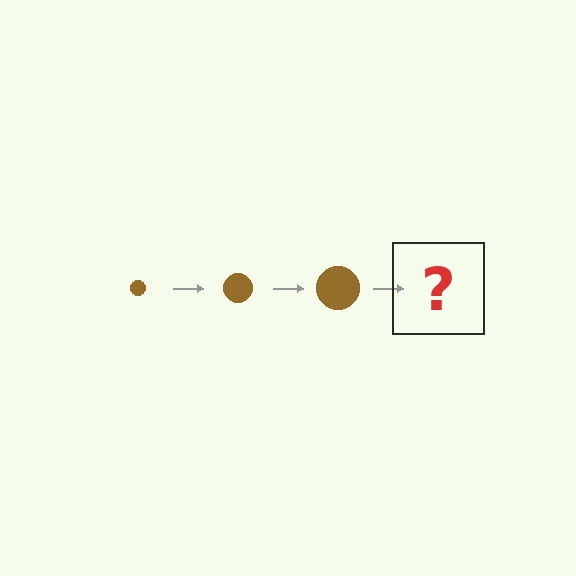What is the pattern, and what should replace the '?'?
The pattern is that the circle gets progressively larger each step. The '?' should be a brown circle, larger than the previous one.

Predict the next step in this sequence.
The next step is a brown circle, larger than the previous one.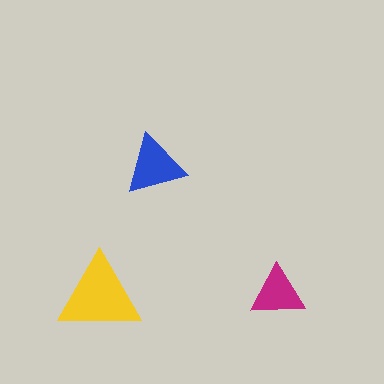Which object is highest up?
The blue triangle is topmost.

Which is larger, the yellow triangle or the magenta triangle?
The yellow one.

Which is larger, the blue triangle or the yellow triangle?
The yellow one.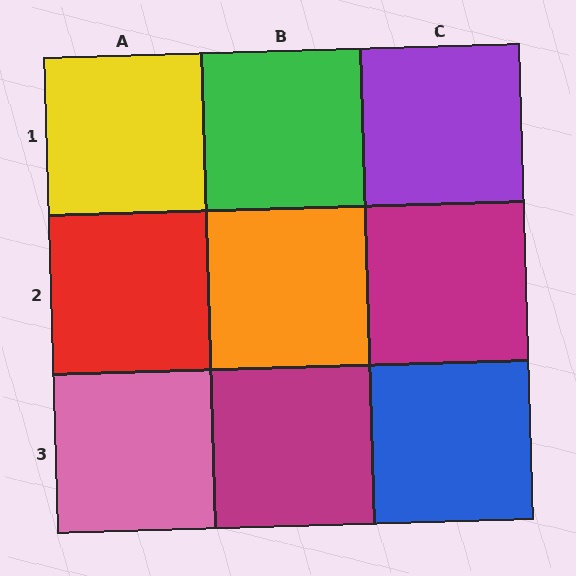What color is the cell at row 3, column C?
Blue.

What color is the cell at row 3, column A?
Pink.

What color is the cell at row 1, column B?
Green.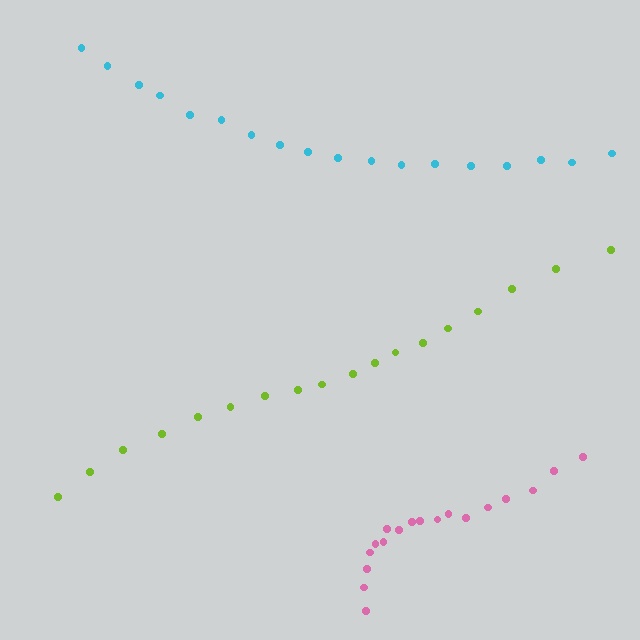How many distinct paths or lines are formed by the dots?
There are 3 distinct paths.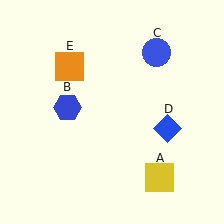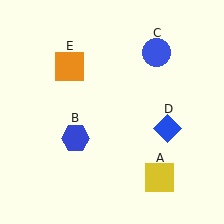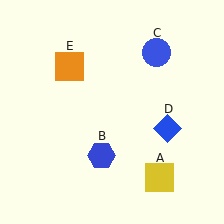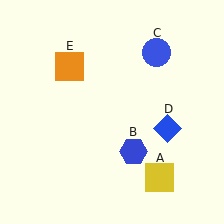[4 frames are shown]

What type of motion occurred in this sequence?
The blue hexagon (object B) rotated counterclockwise around the center of the scene.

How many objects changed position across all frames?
1 object changed position: blue hexagon (object B).